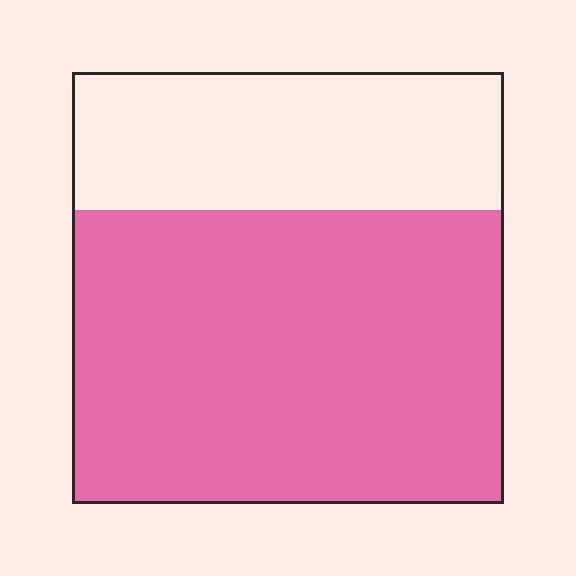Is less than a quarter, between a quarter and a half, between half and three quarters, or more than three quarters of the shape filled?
Between half and three quarters.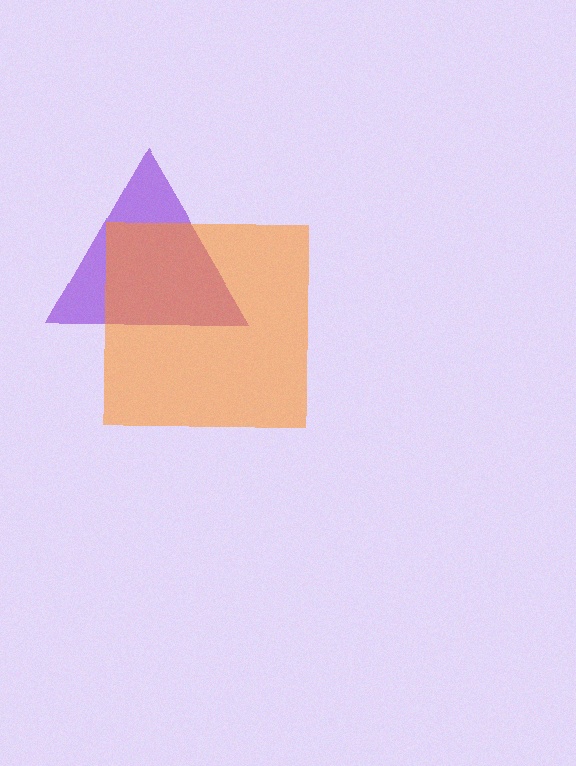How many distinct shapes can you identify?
There are 2 distinct shapes: a purple triangle, an orange square.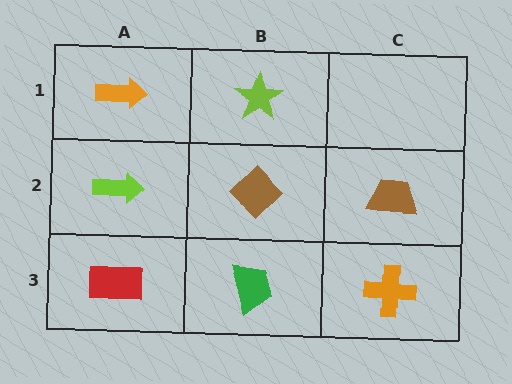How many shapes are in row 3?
3 shapes.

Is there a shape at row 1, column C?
No, that cell is empty.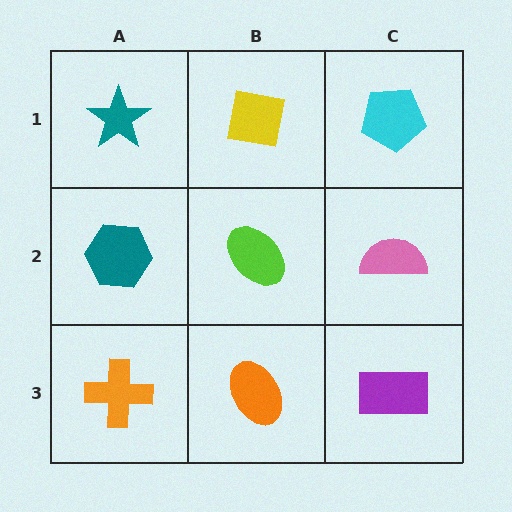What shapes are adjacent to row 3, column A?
A teal hexagon (row 2, column A), an orange ellipse (row 3, column B).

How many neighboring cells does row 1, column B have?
3.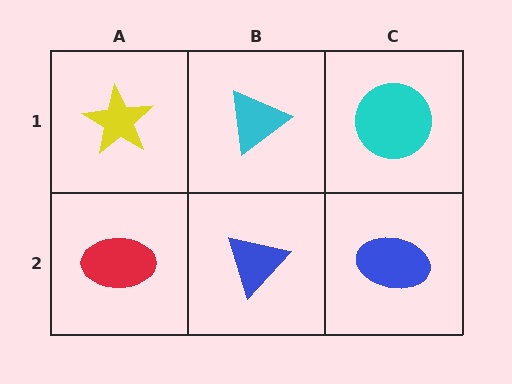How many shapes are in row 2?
3 shapes.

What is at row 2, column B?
A blue triangle.